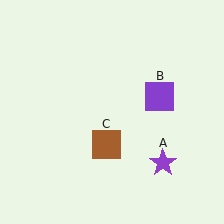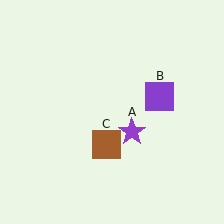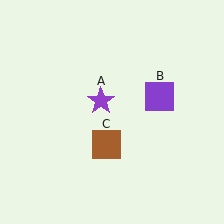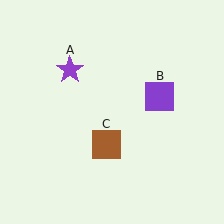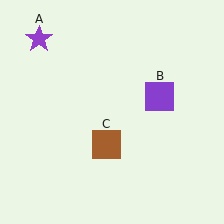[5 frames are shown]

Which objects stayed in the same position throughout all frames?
Purple square (object B) and brown square (object C) remained stationary.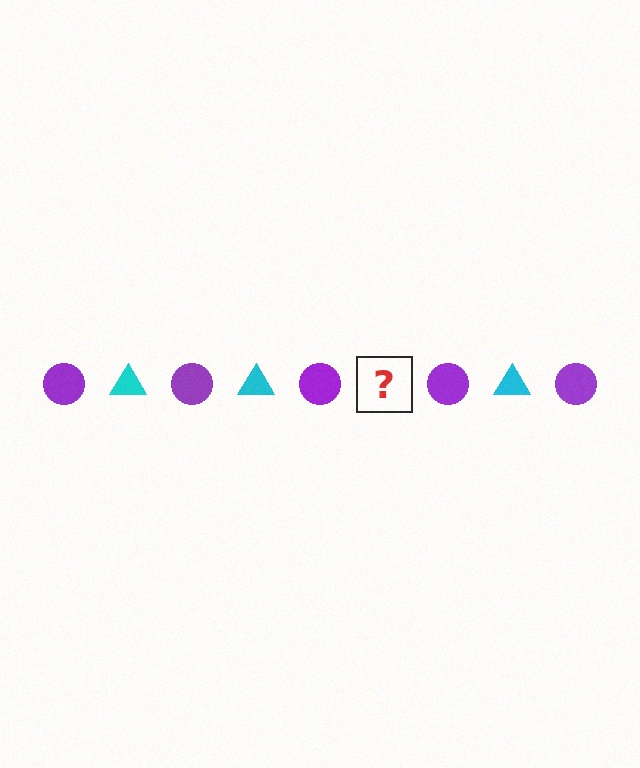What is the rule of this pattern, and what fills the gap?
The rule is that the pattern alternates between purple circle and cyan triangle. The gap should be filled with a cyan triangle.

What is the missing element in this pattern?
The missing element is a cyan triangle.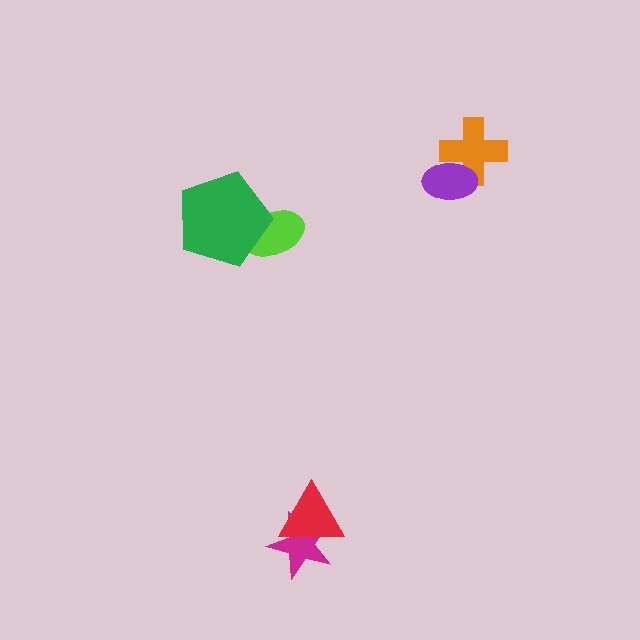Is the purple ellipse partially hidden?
No, no other shape covers it.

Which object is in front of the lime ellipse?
The green pentagon is in front of the lime ellipse.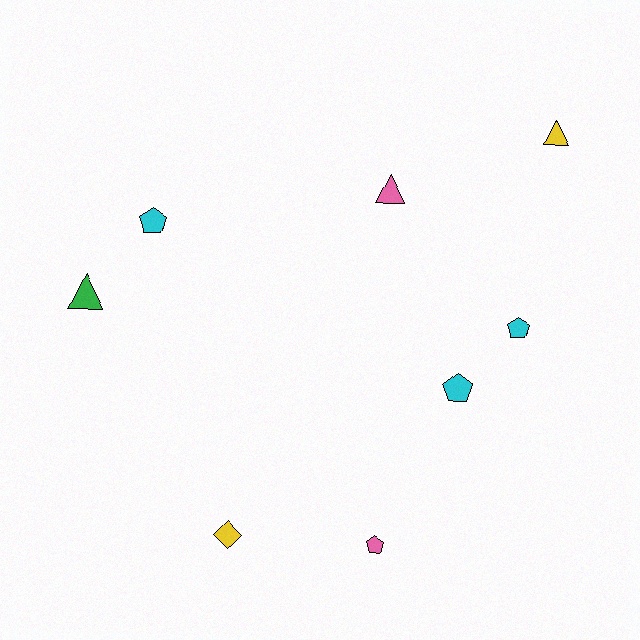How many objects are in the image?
There are 8 objects.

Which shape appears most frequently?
Pentagon, with 4 objects.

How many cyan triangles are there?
There are no cyan triangles.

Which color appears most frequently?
Cyan, with 3 objects.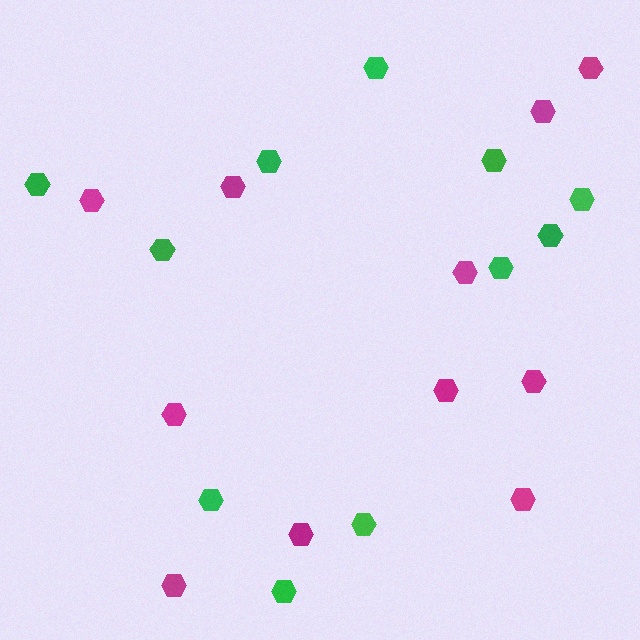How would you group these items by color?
There are 2 groups: one group of magenta hexagons (11) and one group of green hexagons (11).